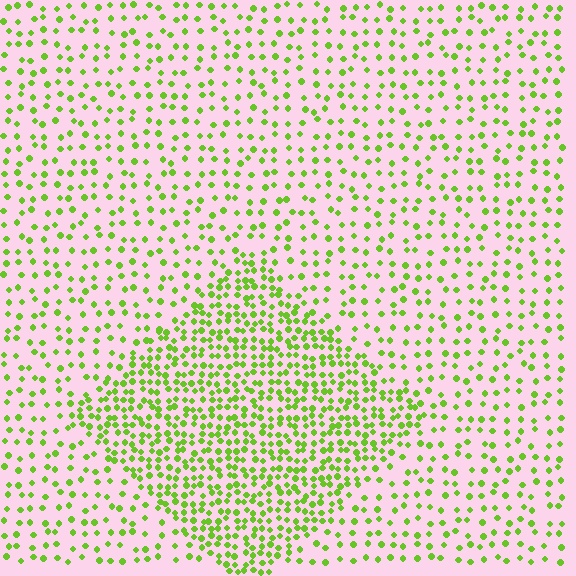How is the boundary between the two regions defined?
The boundary is defined by a change in element density (approximately 2.2x ratio). All elements are the same color, size, and shape.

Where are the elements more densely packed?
The elements are more densely packed inside the diamond boundary.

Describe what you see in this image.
The image contains small lime elements arranged at two different densities. A diamond-shaped region is visible where the elements are more densely packed than the surrounding area.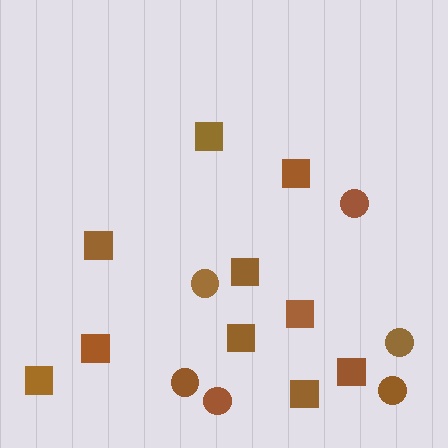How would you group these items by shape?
There are 2 groups: one group of squares (10) and one group of circles (6).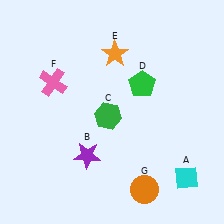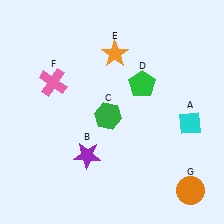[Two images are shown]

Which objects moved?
The objects that moved are: the cyan diamond (A), the orange circle (G).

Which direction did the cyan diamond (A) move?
The cyan diamond (A) moved up.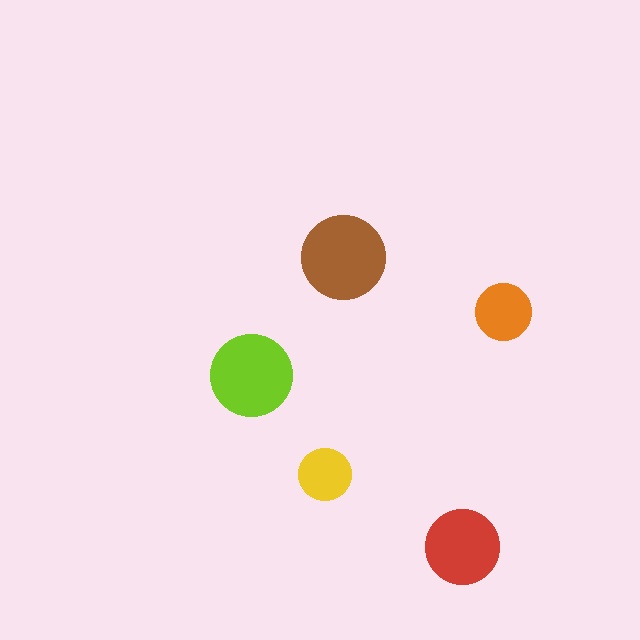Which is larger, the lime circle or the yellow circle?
The lime one.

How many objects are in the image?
There are 5 objects in the image.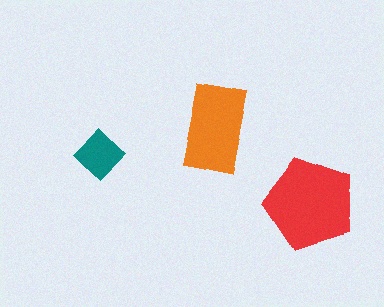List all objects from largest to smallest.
The red pentagon, the orange rectangle, the teal diamond.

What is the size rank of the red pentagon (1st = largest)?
1st.